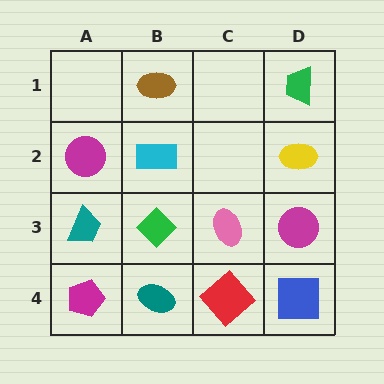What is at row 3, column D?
A magenta circle.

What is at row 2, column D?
A yellow ellipse.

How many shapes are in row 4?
4 shapes.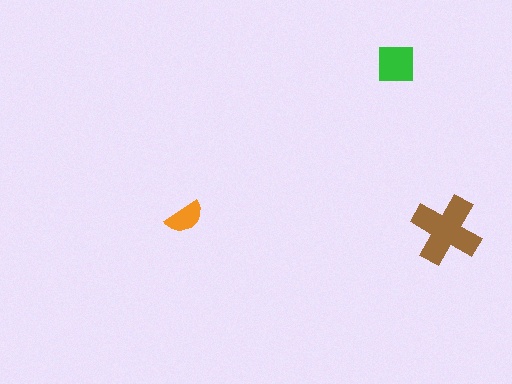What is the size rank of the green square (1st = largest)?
2nd.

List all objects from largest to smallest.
The brown cross, the green square, the orange semicircle.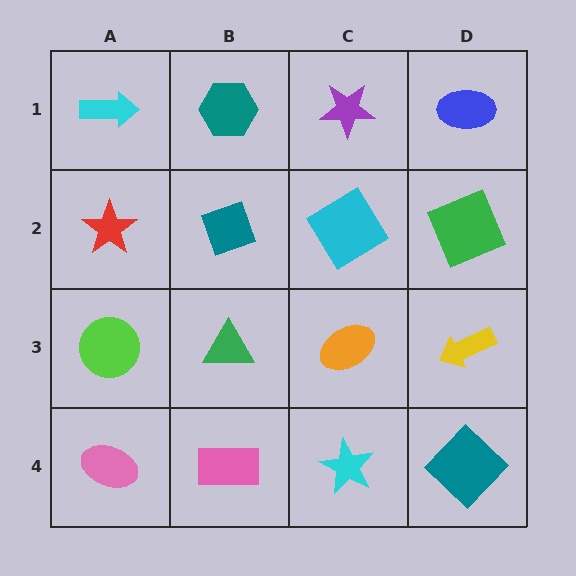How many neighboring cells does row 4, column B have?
3.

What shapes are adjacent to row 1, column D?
A green square (row 2, column D), a purple star (row 1, column C).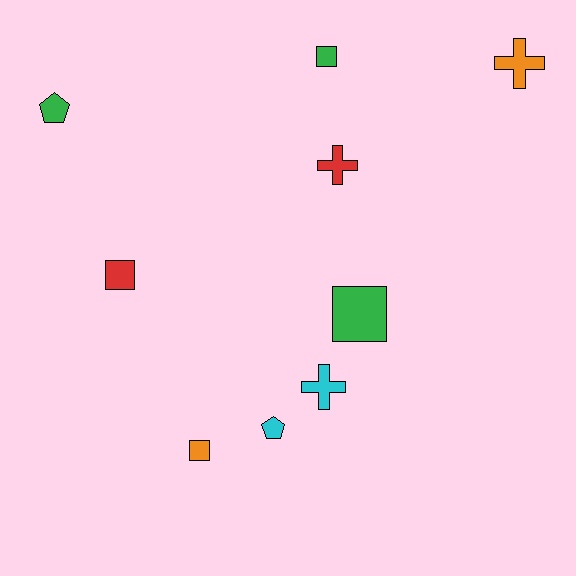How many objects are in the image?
There are 9 objects.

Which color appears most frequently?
Green, with 3 objects.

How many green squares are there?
There are 2 green squares.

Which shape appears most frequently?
Square, with 4 objects.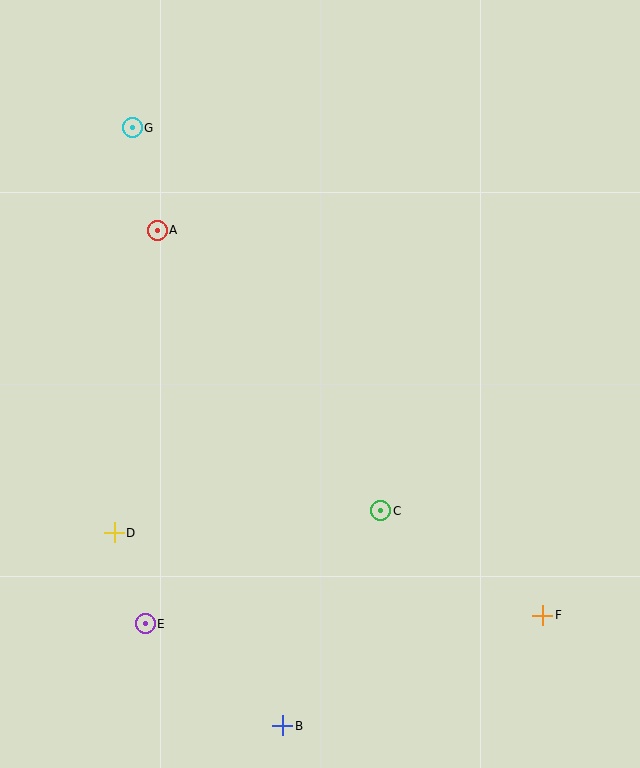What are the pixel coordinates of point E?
Point E is at (145, 624).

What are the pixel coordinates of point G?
Point G is at (132, 128).